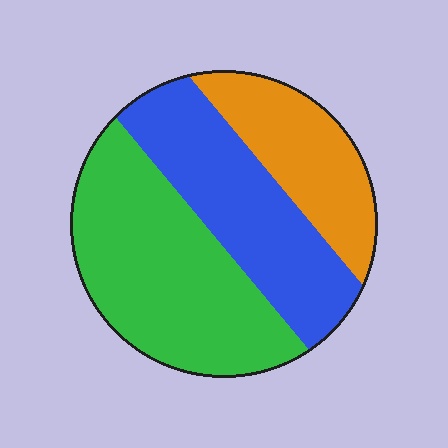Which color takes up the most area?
Green, at roughly 45%.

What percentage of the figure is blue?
Blue takes up between a sixth and a third of the figure.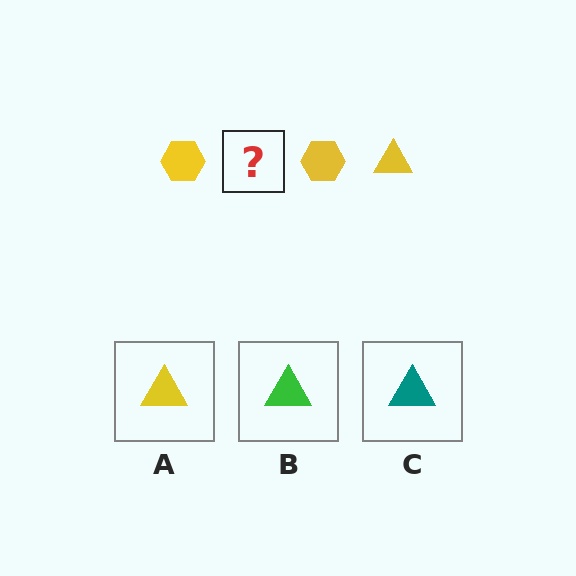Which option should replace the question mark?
Option A.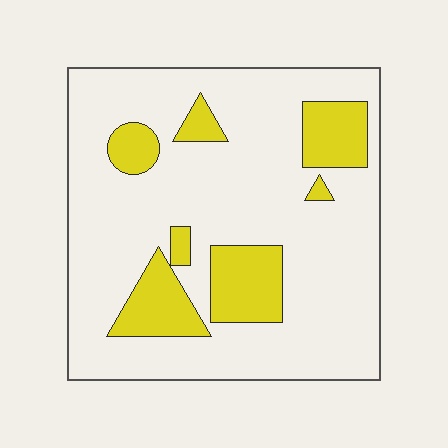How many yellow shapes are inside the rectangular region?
7.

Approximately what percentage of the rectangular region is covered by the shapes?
Approximately 20%.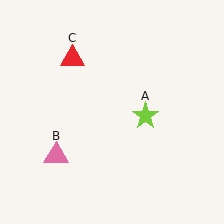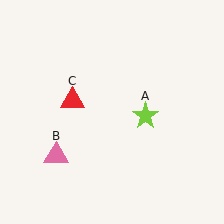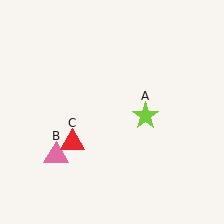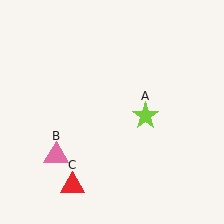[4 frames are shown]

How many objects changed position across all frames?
1 object changed position: red triangle (object C).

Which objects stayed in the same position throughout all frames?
Lime star (object A) and pink triangle (object B) remained stationary.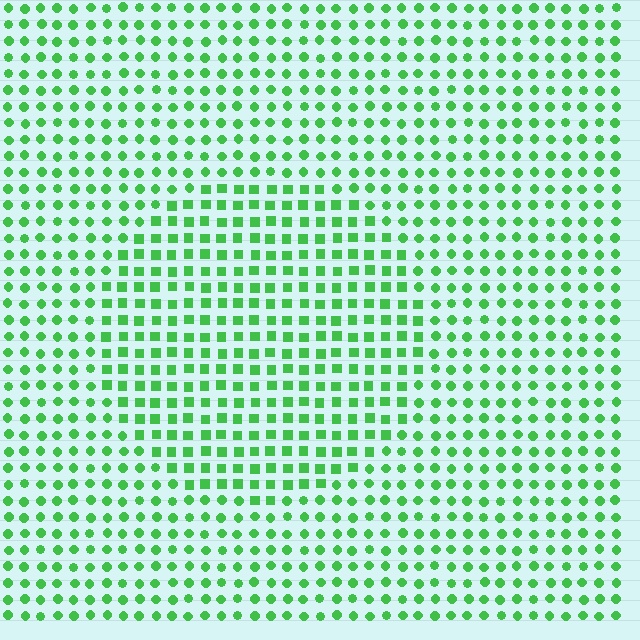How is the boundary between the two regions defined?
The boundary is defined by a change in element shape: squares inside vs. circles outside. All elements share the same color and spacing.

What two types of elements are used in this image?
The image uses squares inside the circle region and circles outside it.